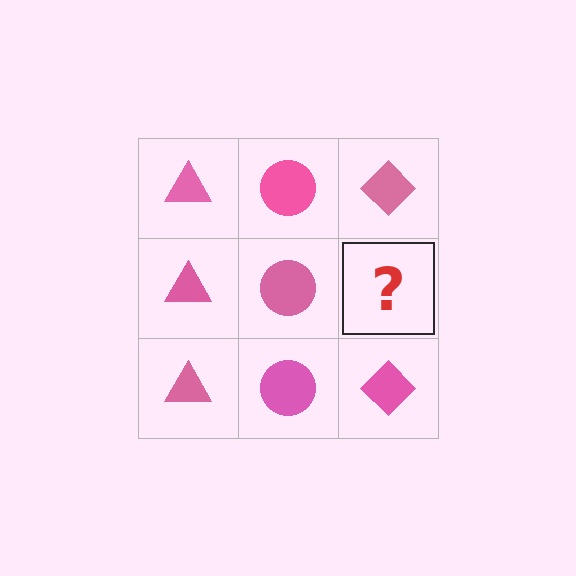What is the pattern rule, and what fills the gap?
The rule is that each column has a consistent shape. The gap should be filled with a pink diamond.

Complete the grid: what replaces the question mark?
The question mark should be replaced with a pink diamond.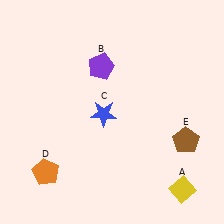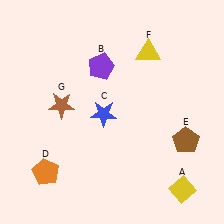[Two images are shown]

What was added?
A yellow triangle (F), a brown star (G) were added in Image 2.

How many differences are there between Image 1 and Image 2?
There are 2 differences between the two images.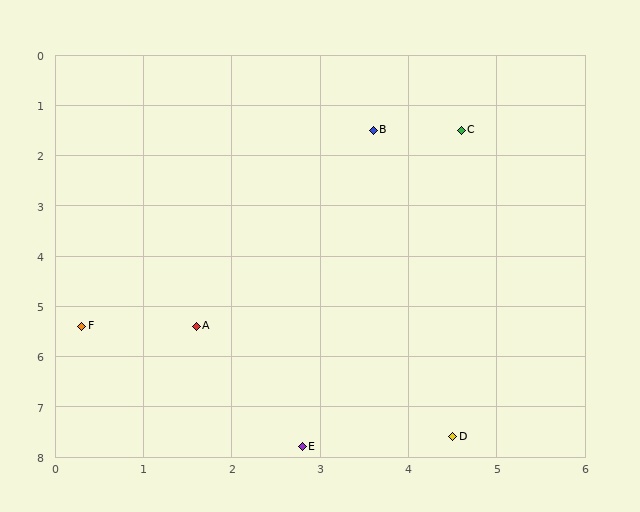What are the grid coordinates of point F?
Point F is at approximately (0.3, 5.4).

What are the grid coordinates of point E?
Point E is at approximately (2.8, 7.8).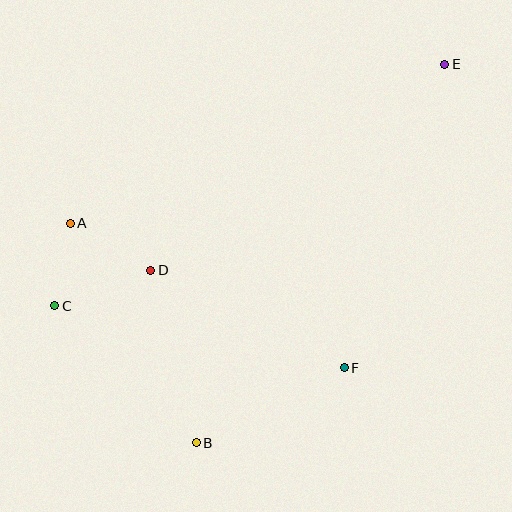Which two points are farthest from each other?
Points C and E are farthest from each other.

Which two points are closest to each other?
Points A and C are closest to each other.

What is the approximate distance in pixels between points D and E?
The distance between D and E is approximately 359 pixels.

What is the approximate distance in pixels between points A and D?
The distance between A and D is approximately 94 pixels.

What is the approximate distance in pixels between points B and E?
The distance between B and E is approximately 453 pixels.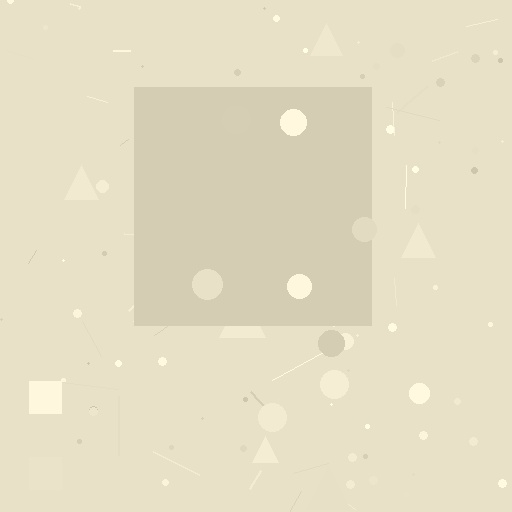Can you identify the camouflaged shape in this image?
The camouflaged shape is a square.